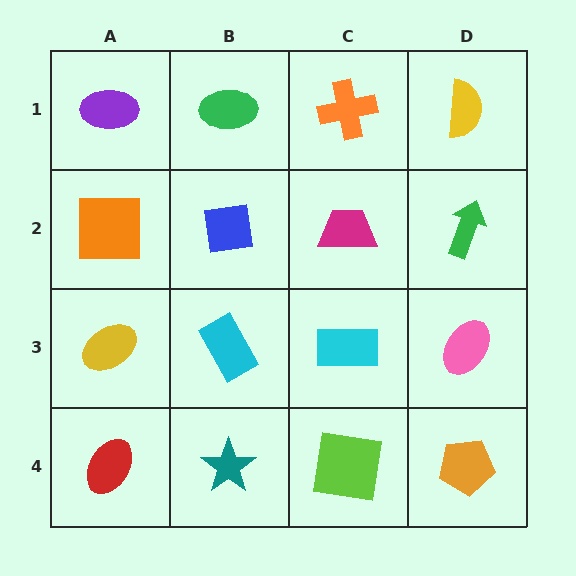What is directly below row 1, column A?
An orange square.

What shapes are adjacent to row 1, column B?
A blue square (row 2, column B), a purple ellipse (row 1, column A), an orange cross (row 1, column C).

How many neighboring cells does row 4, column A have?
2.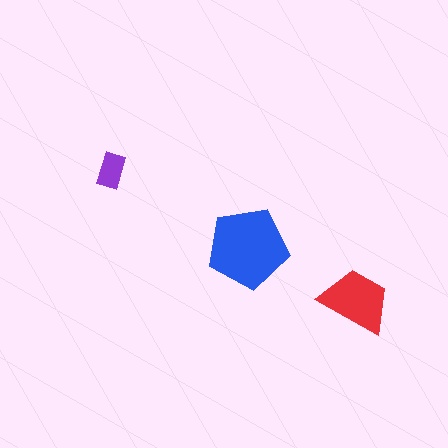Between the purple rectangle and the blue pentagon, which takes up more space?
The blue pentagon.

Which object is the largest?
The blue pentagon.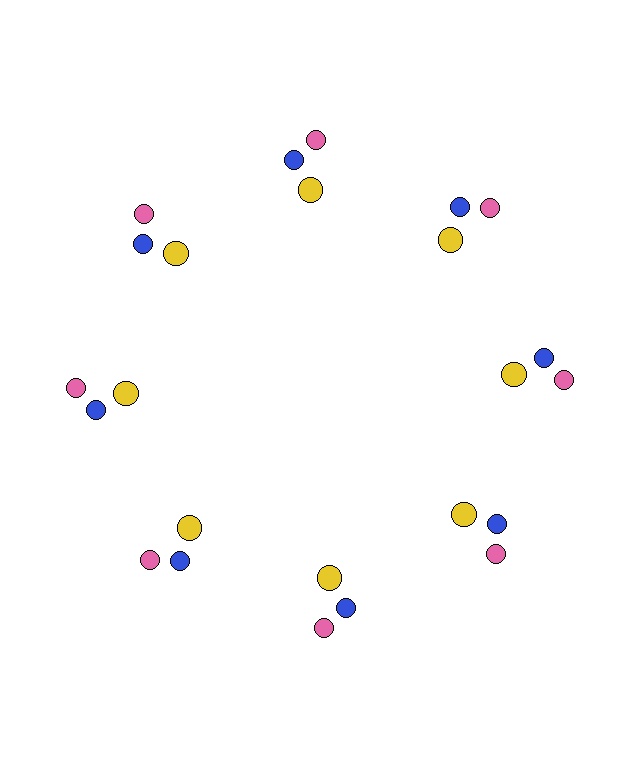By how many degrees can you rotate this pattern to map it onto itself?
The pattern maps onto itself every 45 degrees of rotation.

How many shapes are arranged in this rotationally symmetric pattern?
There are 24 shapes, arranged in 8 groups of 3.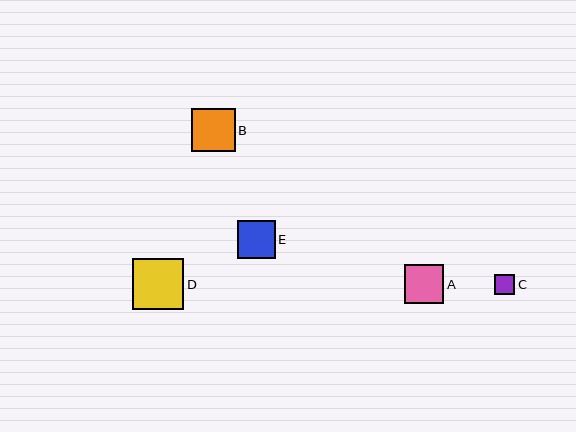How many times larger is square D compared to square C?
Square D is approximately 2.5 times the size of square C.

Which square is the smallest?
Square C is the smallest with a size of approximately 20 pixels.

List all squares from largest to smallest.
From largest to smallest: D, B, A, E, C.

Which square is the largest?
Square D is the largest with a size of approximately 51 pixels.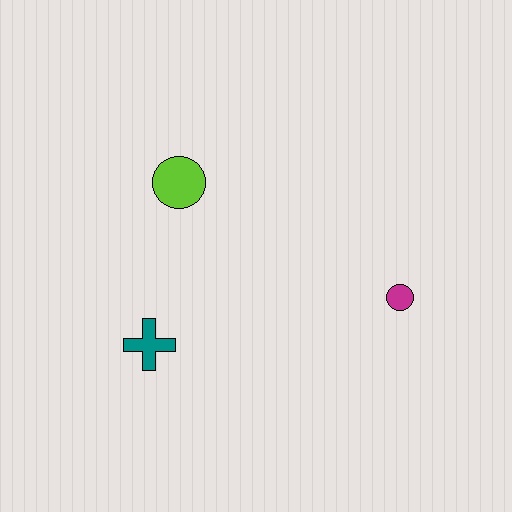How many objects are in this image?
There are 3 objects.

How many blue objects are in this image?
There are no blue objects.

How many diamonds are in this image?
There are no diamonds.